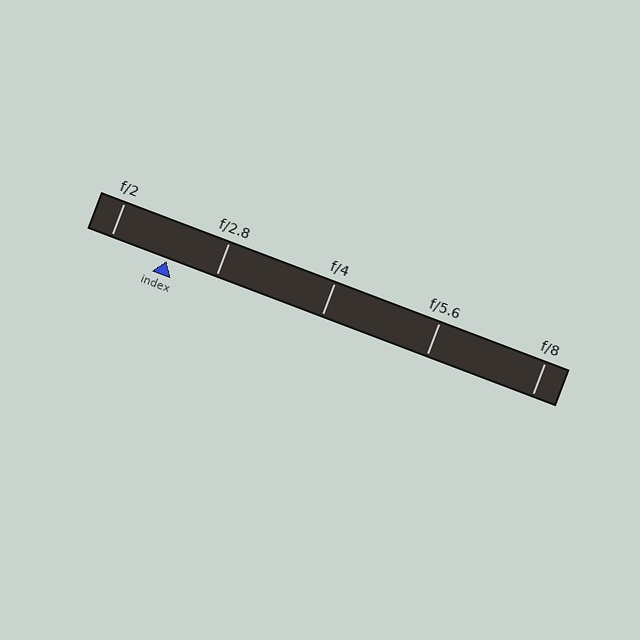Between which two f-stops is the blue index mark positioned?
The index mark is between f/2 and f/2.8.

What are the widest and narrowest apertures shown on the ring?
The widest aperture shown is f/2 and the narrowest is f/8.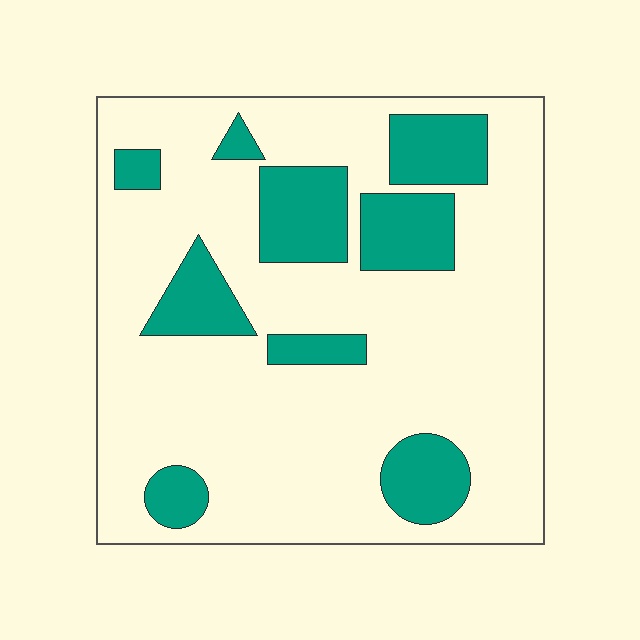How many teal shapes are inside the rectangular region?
9.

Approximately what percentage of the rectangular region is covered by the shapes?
Approximately 25%.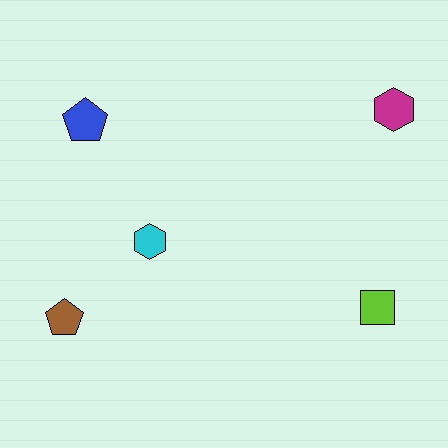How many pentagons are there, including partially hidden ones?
There are 2 pentagons.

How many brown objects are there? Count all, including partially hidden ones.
There is 1 brown object.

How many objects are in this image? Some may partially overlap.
There are 5 objects.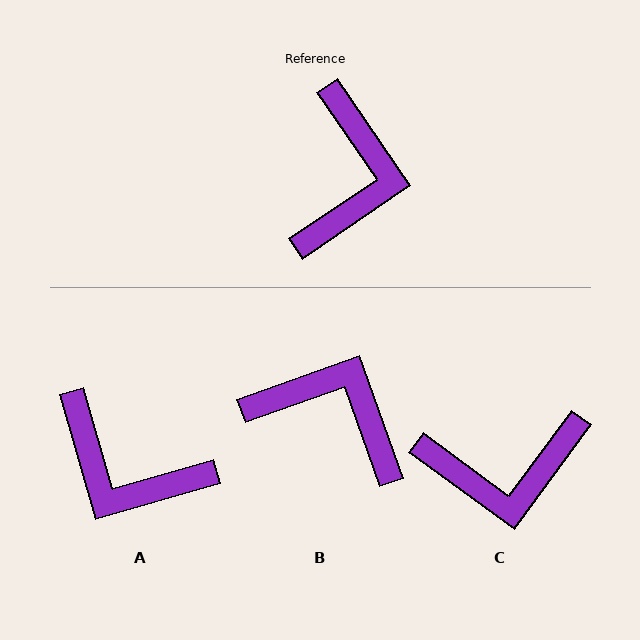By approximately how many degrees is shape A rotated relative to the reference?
Approximately 108 degrees clockwise.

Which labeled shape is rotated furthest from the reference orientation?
A, about 108 degrees away.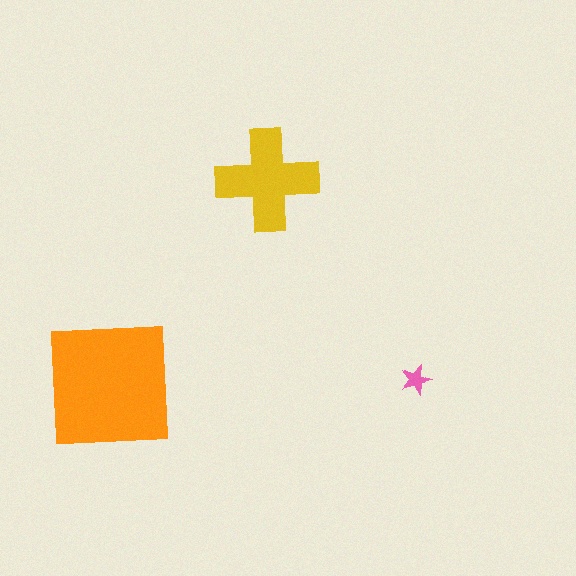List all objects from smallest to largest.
The pink star, the yellow cross, the orange square.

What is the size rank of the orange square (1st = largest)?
1st.